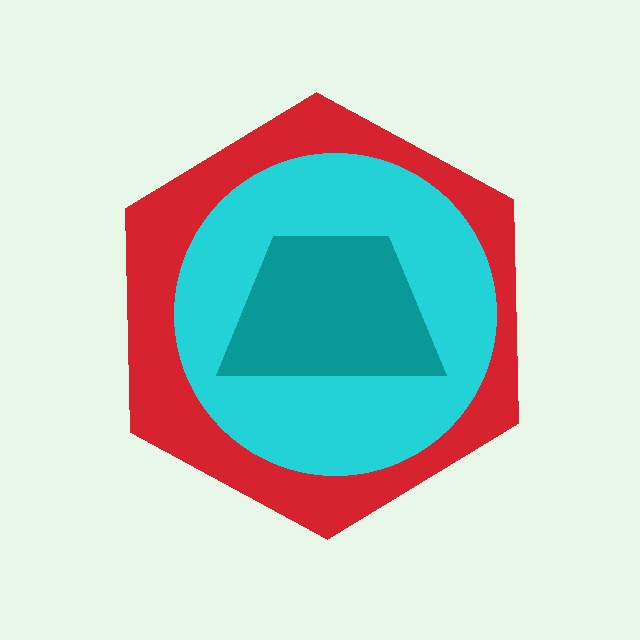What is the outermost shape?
The red hexagon.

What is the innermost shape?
The teal trapezoid.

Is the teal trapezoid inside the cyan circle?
Yes.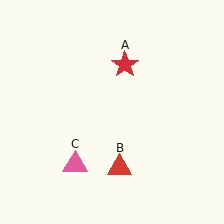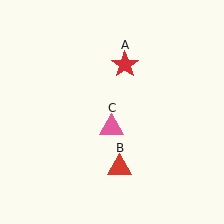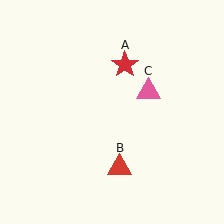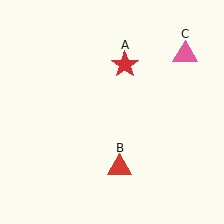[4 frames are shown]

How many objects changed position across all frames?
1 object changed position: pink triangle (object C).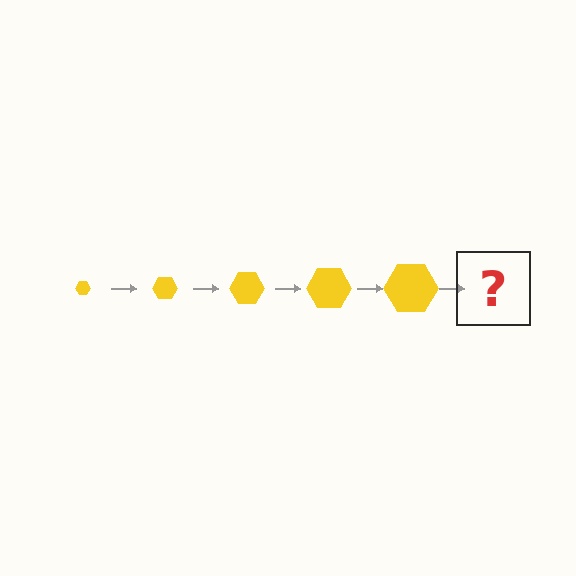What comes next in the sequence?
The next element should be a yellow hexagon, larger than the previous one.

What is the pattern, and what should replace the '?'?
The pattern is that the hexagon gets progressively larger each step. The '?' should be a yellow hexagon, larger than the previous one.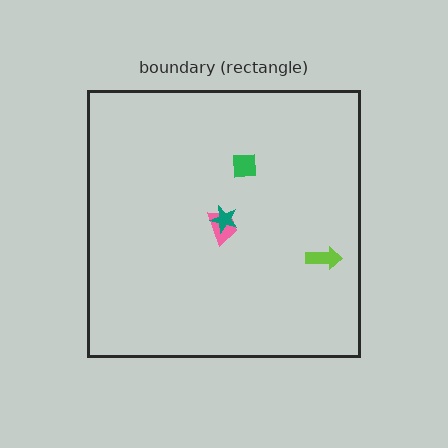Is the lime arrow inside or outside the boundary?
Inside.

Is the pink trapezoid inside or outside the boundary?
Inside.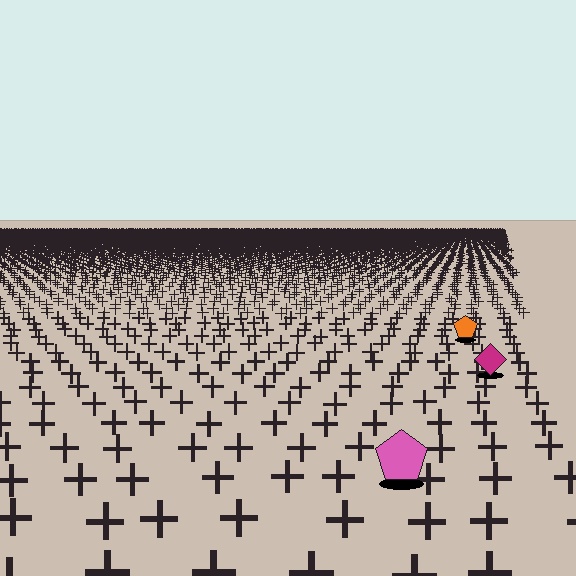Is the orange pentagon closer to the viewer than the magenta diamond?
No. The magenta diamond is closer — you can tell from the texture gradient: the ground texture is coarser near it.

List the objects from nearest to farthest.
From nearest to farthest: the pink pentagon, the magenta diamond, the orange pentagon.